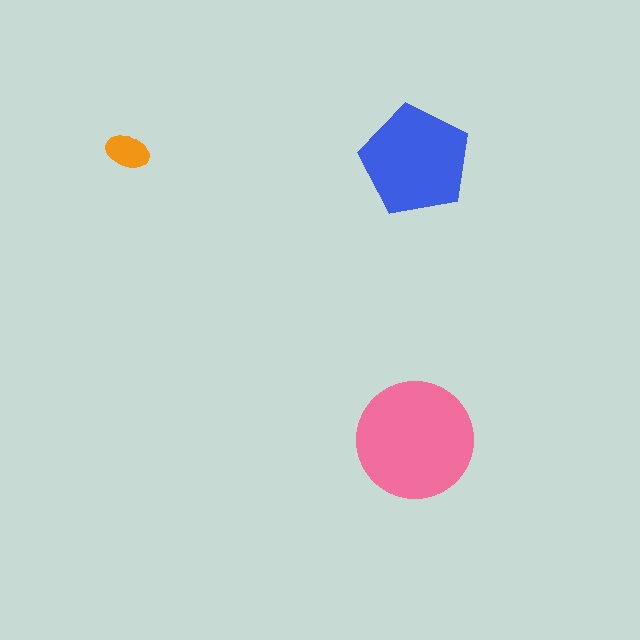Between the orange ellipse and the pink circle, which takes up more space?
The pink circle.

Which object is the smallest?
The orange ellipse.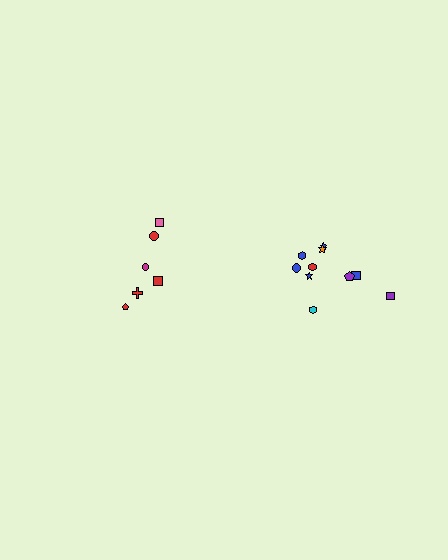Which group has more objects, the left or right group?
The right group.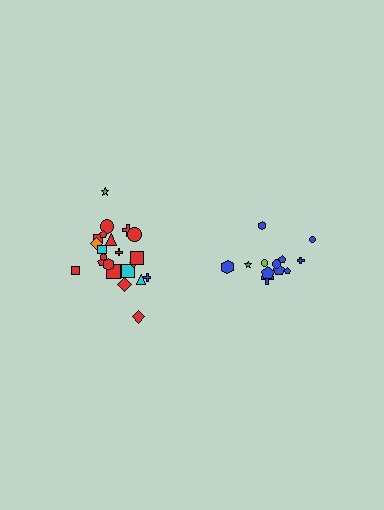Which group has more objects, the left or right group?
The left group.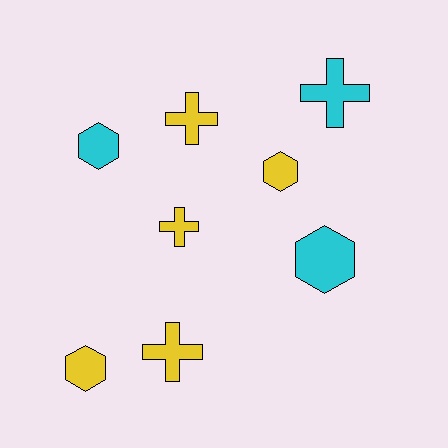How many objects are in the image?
There are 8 objects.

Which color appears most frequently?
Yellow, with 5 objects.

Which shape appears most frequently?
Hexagon, with 4 objects.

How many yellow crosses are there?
There are 3 yellow crosses.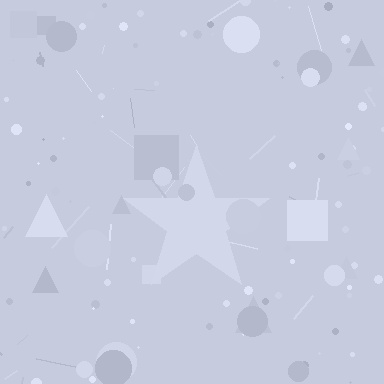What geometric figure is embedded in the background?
A star is embedded in the background.